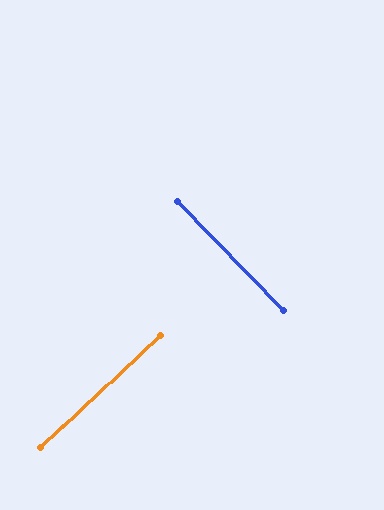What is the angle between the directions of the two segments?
Approximately 90 degrees.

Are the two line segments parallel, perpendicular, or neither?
Perpendicular — they meet at approximately 90°.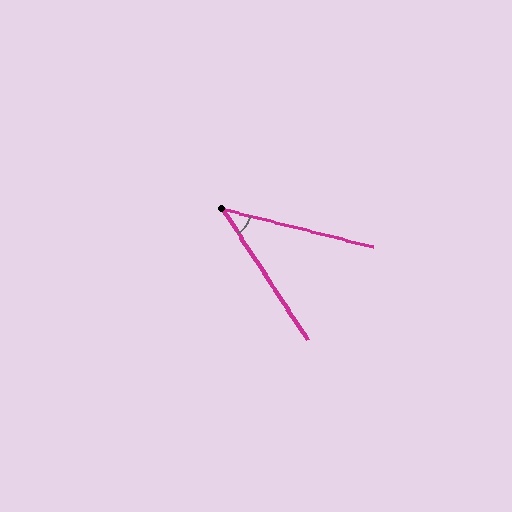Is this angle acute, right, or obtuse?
It is acute.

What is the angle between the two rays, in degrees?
Approximately 43 degrees.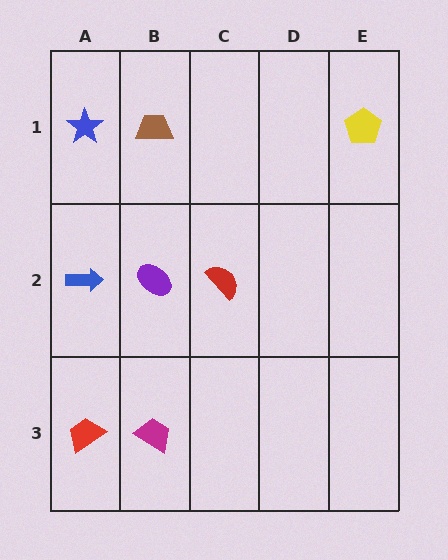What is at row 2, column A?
A blue arrow.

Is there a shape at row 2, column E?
No, that cell is empty.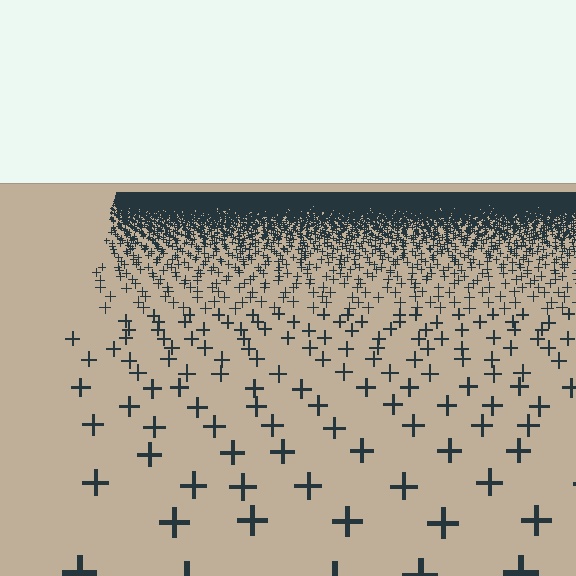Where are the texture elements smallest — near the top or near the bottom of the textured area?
Near the top.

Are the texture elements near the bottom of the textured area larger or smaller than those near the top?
Larger. Near the bottom, elements are closer to the viewer and appear at a bigger on-screen size.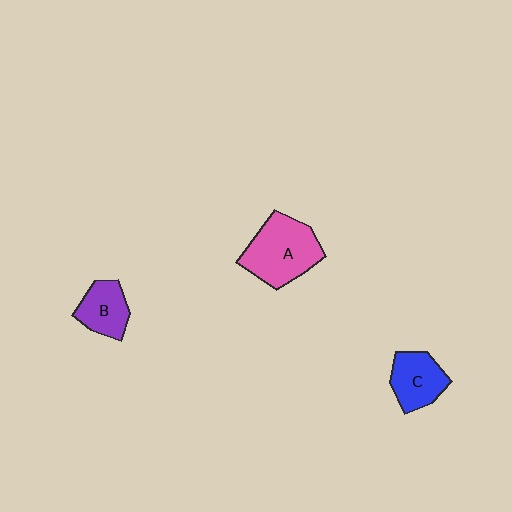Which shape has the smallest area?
Shape B (purple).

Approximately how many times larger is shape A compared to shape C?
Approximately 1.6 times.